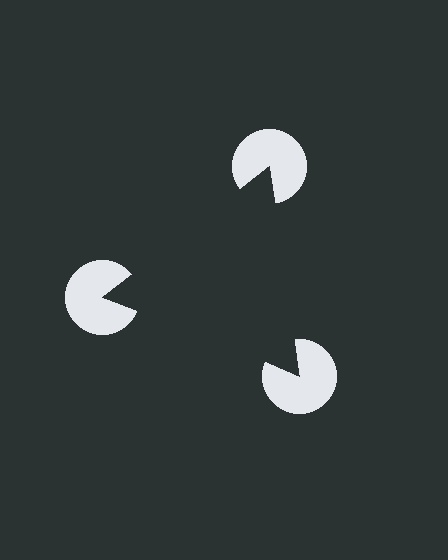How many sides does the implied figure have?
3 sides.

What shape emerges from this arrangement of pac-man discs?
An illusory triangle — its edges are inferred from the aligned wedge cuts in the pac-man discs, not physically drawn.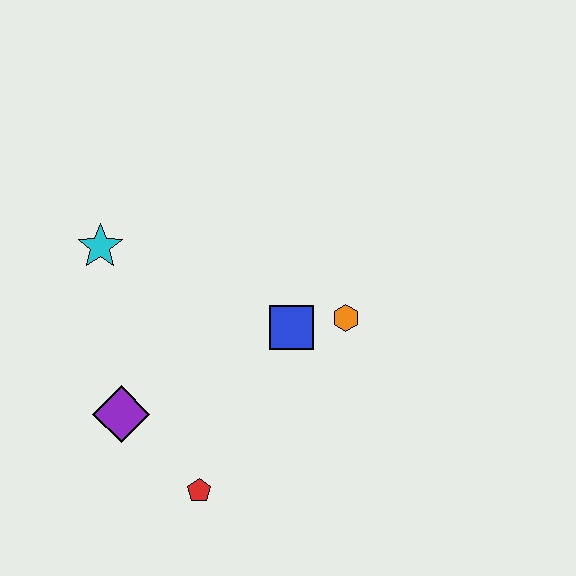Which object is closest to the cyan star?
The purple diamond is closest to the cyan star.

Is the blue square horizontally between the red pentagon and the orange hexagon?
Yes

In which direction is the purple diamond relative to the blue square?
The purple diamond is to the left of the blue square.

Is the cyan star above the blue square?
Yes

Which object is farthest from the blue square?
The cyan star is farthest from the blue square.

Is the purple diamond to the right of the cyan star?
Yes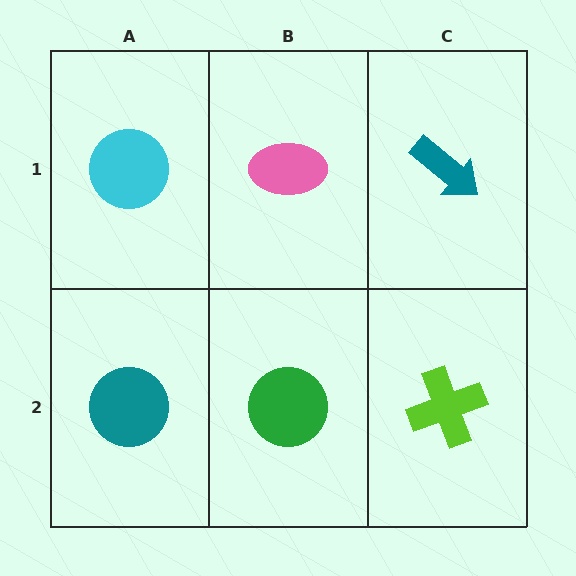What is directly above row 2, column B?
A pink ellipse.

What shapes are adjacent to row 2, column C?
A teal arrow (row 1, column C), a green circle (row 2, column B).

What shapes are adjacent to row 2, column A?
A cyan circle (row 1, column A), a green circle (row 2, column B).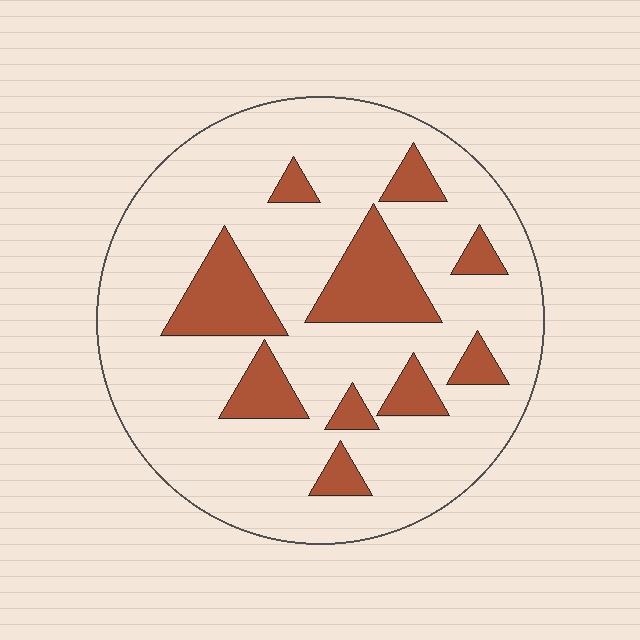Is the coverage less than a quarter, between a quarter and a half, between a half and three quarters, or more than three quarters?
Less than a quarter.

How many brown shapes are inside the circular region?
10.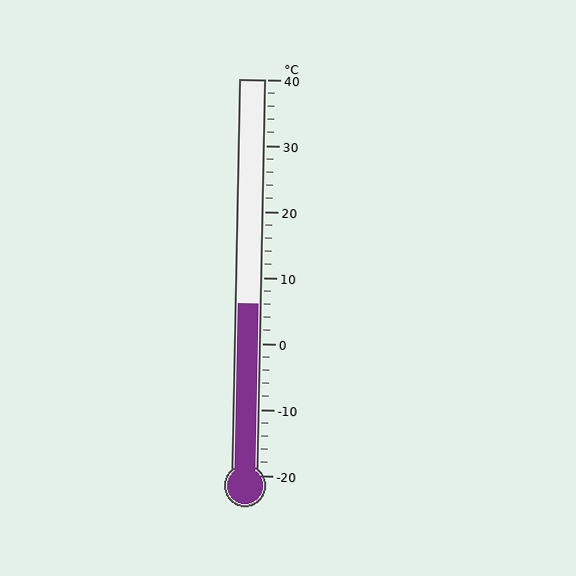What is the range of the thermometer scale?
The thermometer scale ranges from -20°C to 40°C.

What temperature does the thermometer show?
The thermometer shows approximately 6°C.